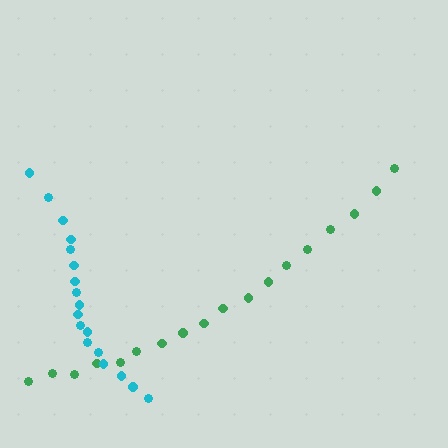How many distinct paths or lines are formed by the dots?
There are 2 distinct paths.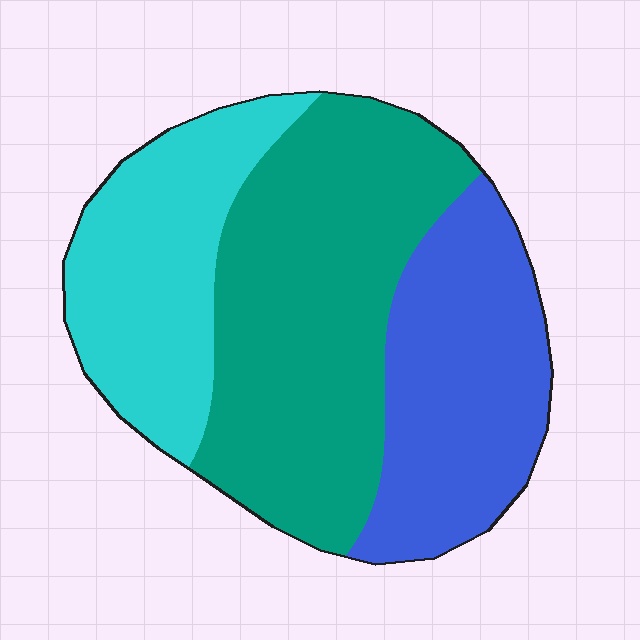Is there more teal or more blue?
Teal.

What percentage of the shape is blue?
Blue takes up between a quarter and a half of the shape.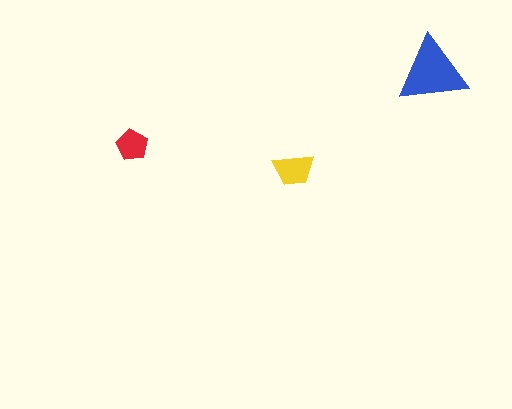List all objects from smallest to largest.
The red pentagon, the yellow trapezoid, the blue triangle.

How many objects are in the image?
There are 3 objects in the image.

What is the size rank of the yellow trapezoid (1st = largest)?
2nd.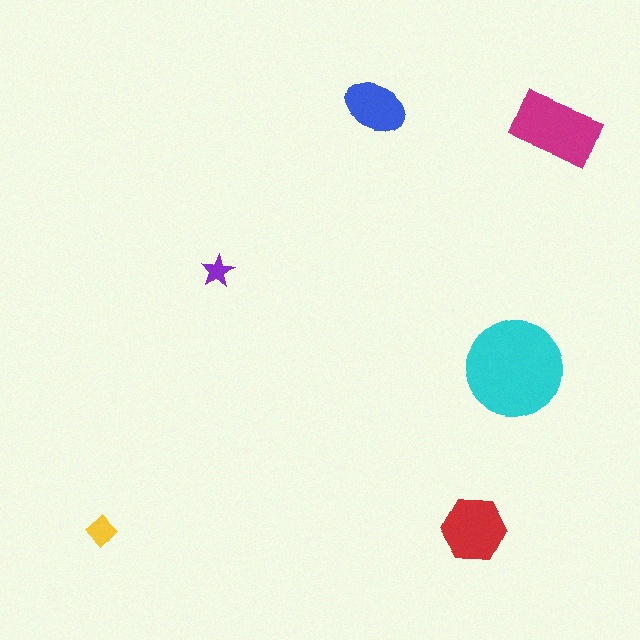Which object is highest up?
The blue ellipse is topmost.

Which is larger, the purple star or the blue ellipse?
The blue ellipse.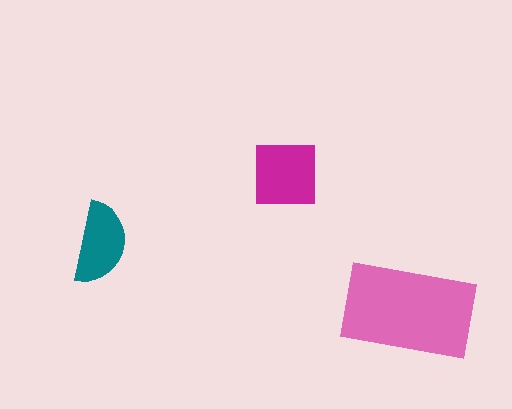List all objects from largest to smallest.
The pink rectangle, the magenta square, the teal semicircle.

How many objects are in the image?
There are 3 objects in the image.